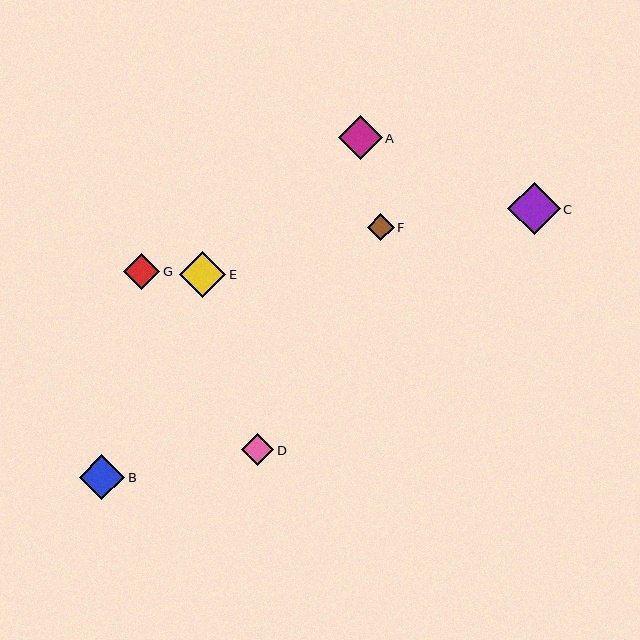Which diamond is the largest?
Diamond C is the largest with a size of approximately 52 pixels.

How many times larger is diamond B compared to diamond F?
Diamond B is approximately 1.7 times the size of diamond F.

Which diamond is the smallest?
Diamond F is the smallest with a size of approximately 27 pixels.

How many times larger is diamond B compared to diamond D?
Diamond B is approximately 1.4 times the size of diamond D.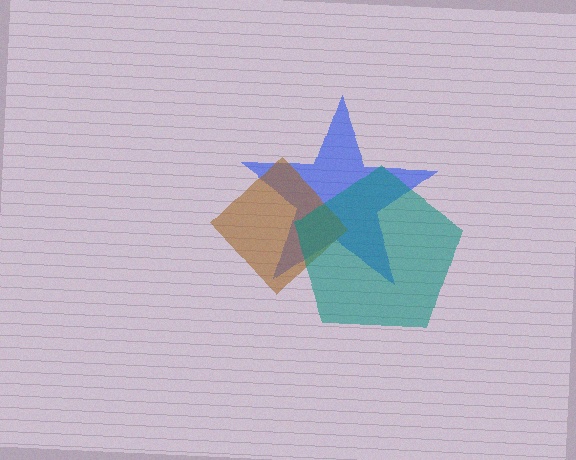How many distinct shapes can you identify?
There are 3 distinct shapes: a blue star, a brown diamond, a teal pentagon.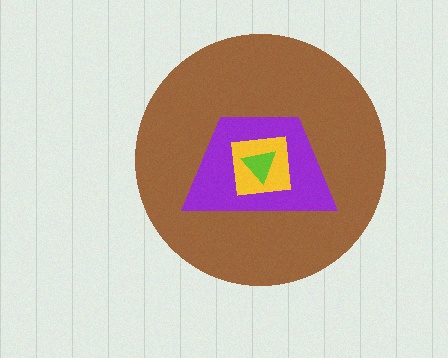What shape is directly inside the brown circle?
The purple trapezoid.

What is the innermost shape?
The lime triangle.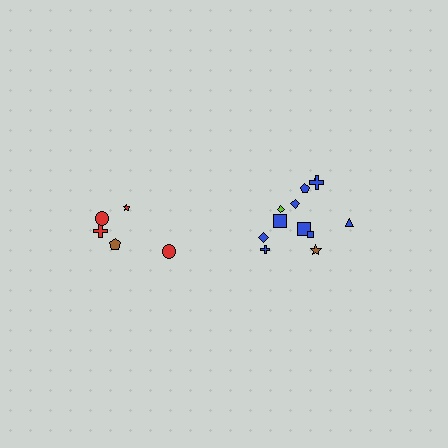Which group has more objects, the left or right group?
The right group.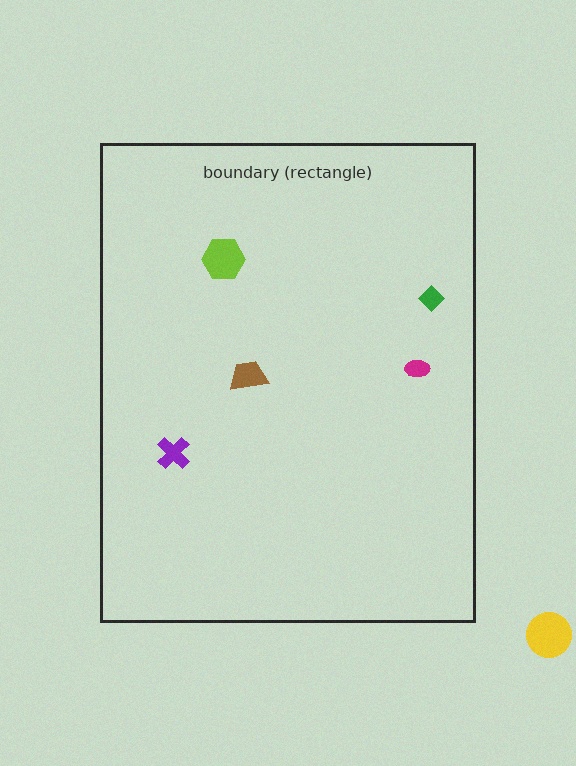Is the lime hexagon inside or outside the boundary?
Inside.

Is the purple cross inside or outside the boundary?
Inside.